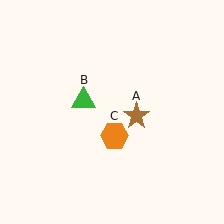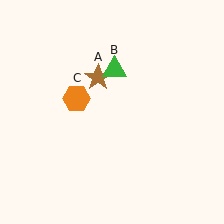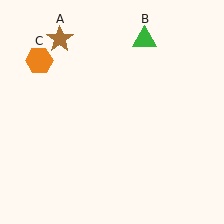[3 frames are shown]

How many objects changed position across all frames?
3 objects changed position: brown star (object A), green triangle (object B), orange hexagon (object C).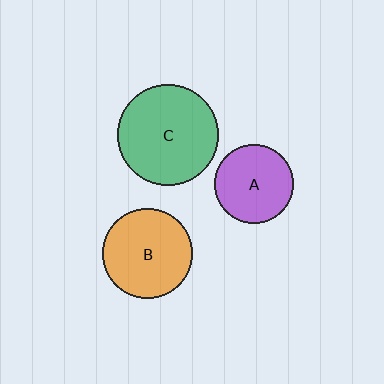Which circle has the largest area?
Circle C (green).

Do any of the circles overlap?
No, none of the circles overlap.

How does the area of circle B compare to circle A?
Approximately 1.3 times.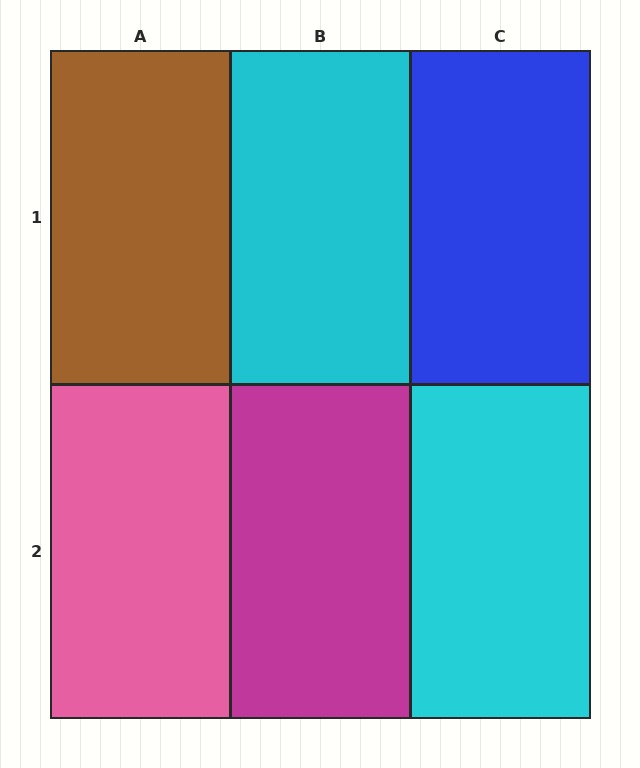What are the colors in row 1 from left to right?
Brown, cyan, blue.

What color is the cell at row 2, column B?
Magenta.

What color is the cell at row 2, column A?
Pink.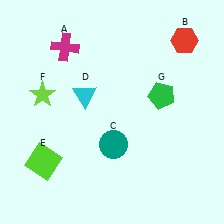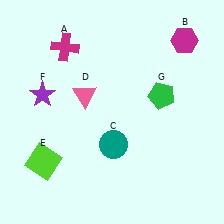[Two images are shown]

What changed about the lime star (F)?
In Image 1, F is lime. In Image 2, it changed to purple.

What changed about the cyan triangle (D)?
In Image 1, D is cyan. In Image 2, it changed to pink.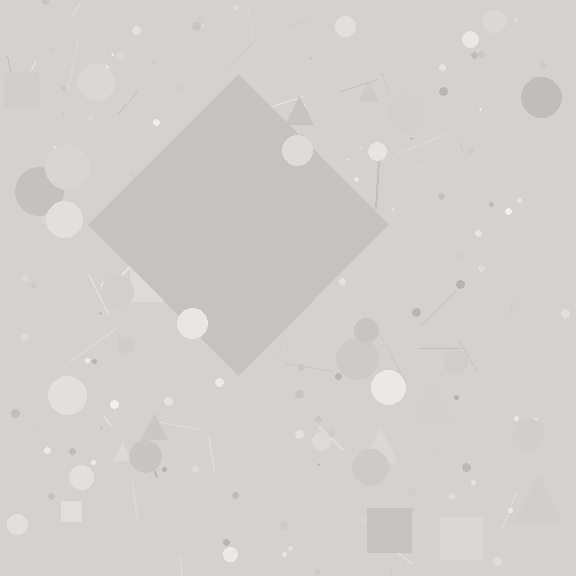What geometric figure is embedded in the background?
A diamond is embedded in the background.